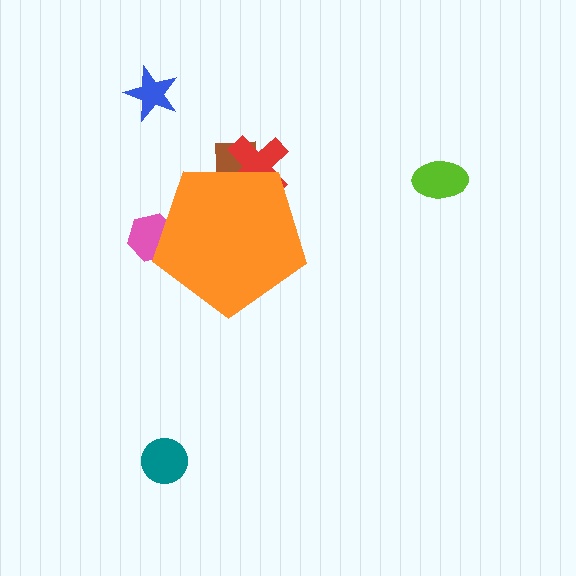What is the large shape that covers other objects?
An orange pentagon.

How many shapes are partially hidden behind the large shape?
3 shapes are partially hidden.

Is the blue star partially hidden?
No, the blue star is fully visible.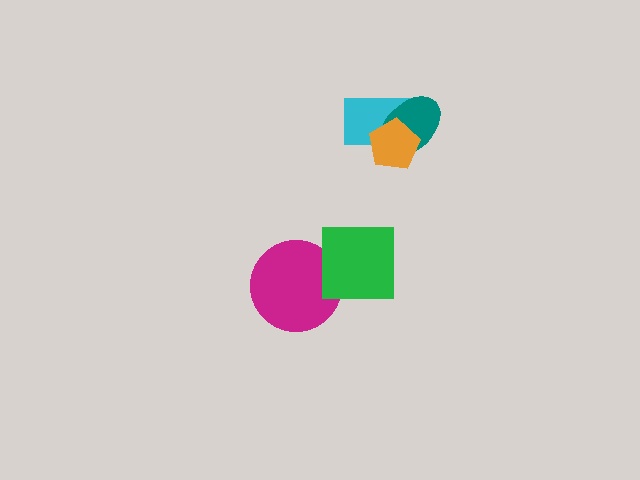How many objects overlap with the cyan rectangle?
2 objects overlap with the cyan rectangle.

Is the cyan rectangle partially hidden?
Yes, it is partially covered by another shape.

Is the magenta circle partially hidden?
Yes, it is partially covered by another shape.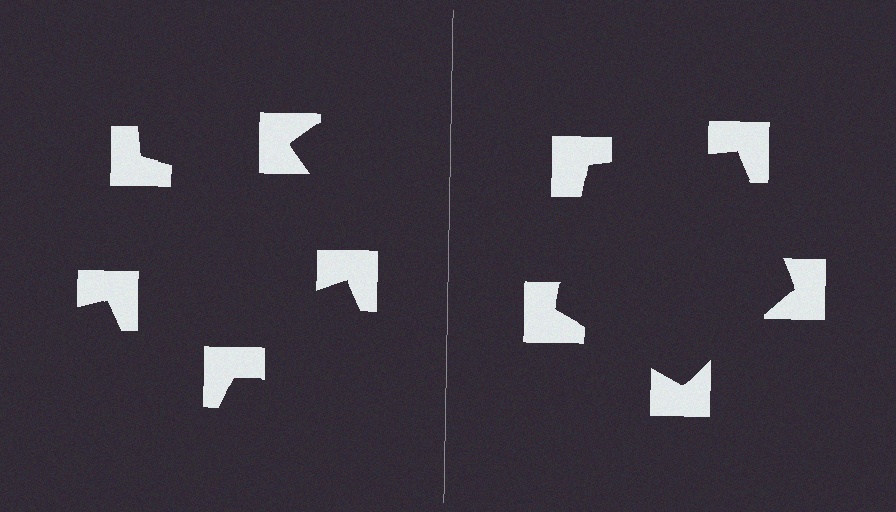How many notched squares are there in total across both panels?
10 — 5 on each side.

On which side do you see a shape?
An illusory pentagon appears on the right side. On the left side the wedge cuts are rotated, so no coherent shape forms.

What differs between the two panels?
The notched squares are positioned identically on both sides; only the wedge orientations differ. On the right they align to a pentagon; on the left they are misaligned.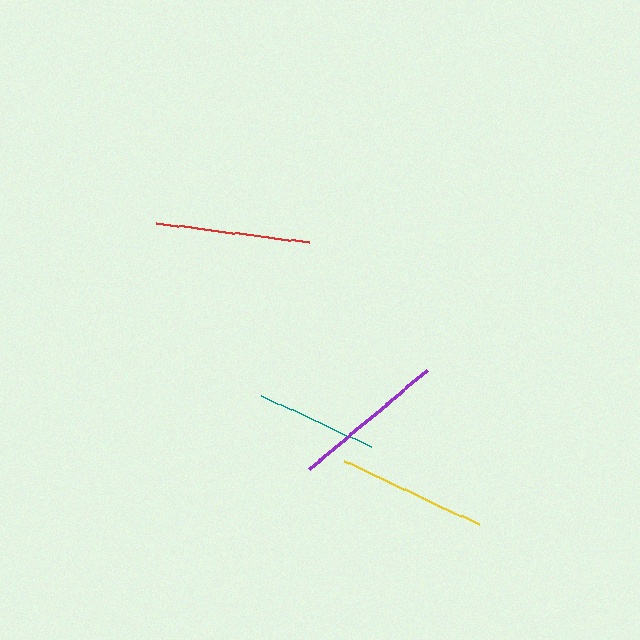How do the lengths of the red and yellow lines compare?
The red and yellow lines are approximately the same length.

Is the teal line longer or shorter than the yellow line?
The yellow line is longer than the teal line.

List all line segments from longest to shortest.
From longest to shortest: purple, red, yellow, teal.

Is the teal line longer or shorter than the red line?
The red line is longer than the teal line.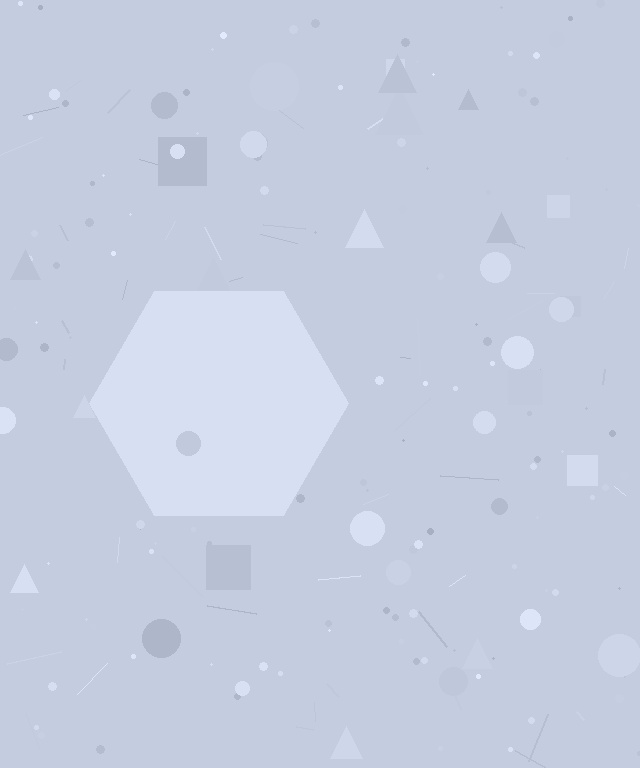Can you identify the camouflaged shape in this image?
The camouflaged shape is a hexagon.